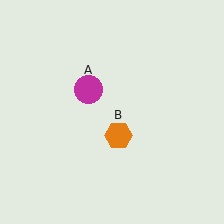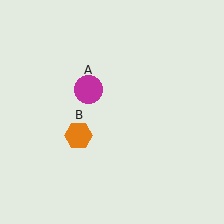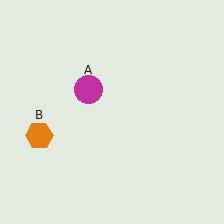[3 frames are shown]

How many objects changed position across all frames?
1 object changed position: orange hexagon (object B).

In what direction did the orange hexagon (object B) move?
The orange hexagon (object B) moved left.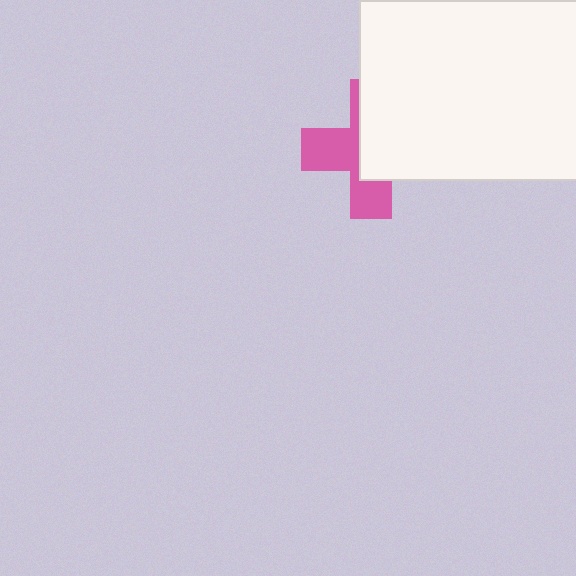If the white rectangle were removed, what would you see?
You would see the complete pink cross.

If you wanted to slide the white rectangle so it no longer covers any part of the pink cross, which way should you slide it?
Slide it right — that is the most direct way to separate the two shapes.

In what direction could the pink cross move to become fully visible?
The pink cross could move left. That would shift it out from behind the white rectangle entirely.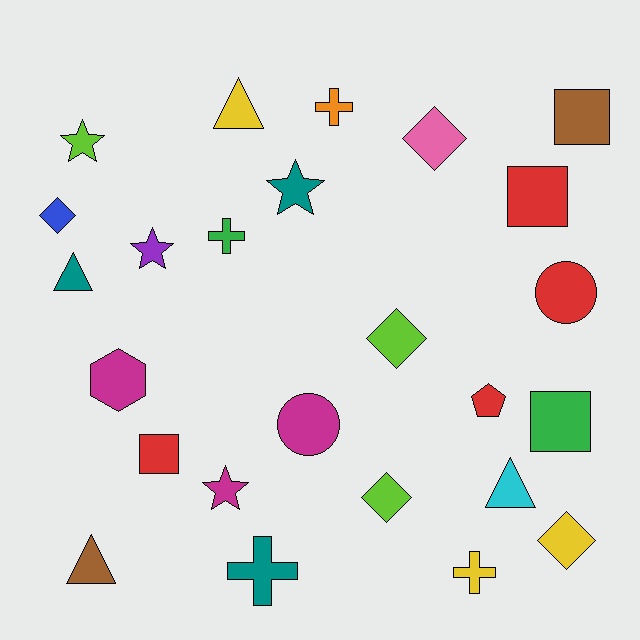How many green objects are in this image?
There are 2 green objects.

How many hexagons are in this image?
There is 1 hexagon.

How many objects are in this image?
There are 25 objects.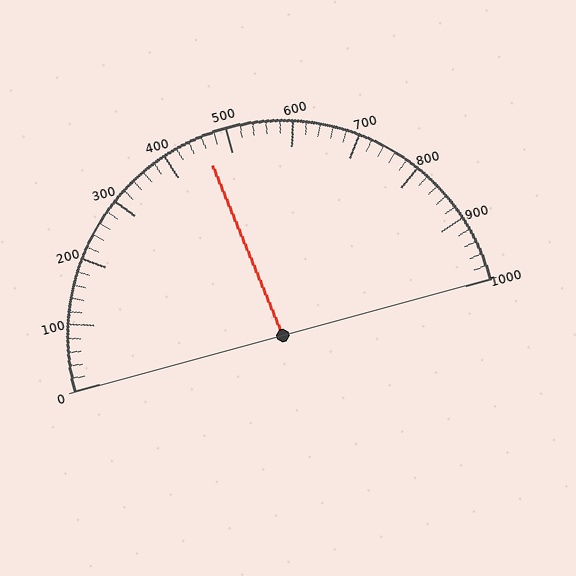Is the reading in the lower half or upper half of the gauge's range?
The reading is in the lower half of the range (0 to 1000).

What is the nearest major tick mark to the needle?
The nearest major tick mark is 500.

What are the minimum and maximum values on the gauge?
The gauge ranges from 0 to 1000.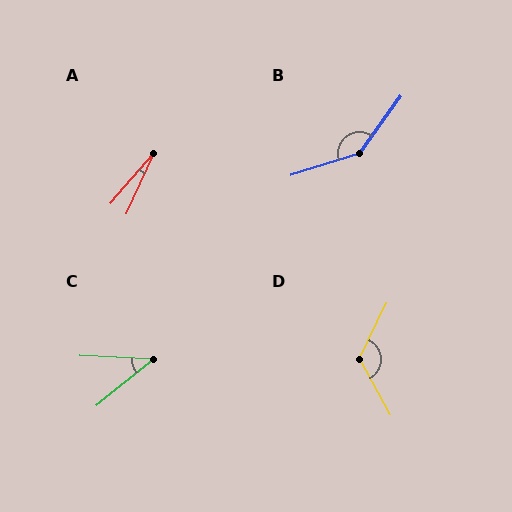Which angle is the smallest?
A, at approximately 17 degrees.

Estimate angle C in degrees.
Approximately 42 degrees.